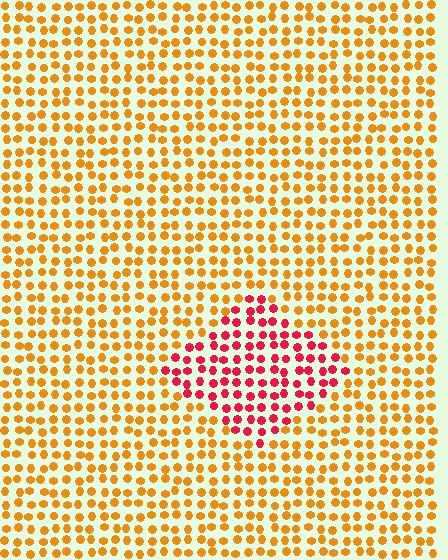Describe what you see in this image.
The image is filled with small orange elements in a uniform arrangement. A diamond-shaped region is visible where the elements are tinted to a slightly different hue, forming a subtle color boundary.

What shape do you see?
I see a diamond.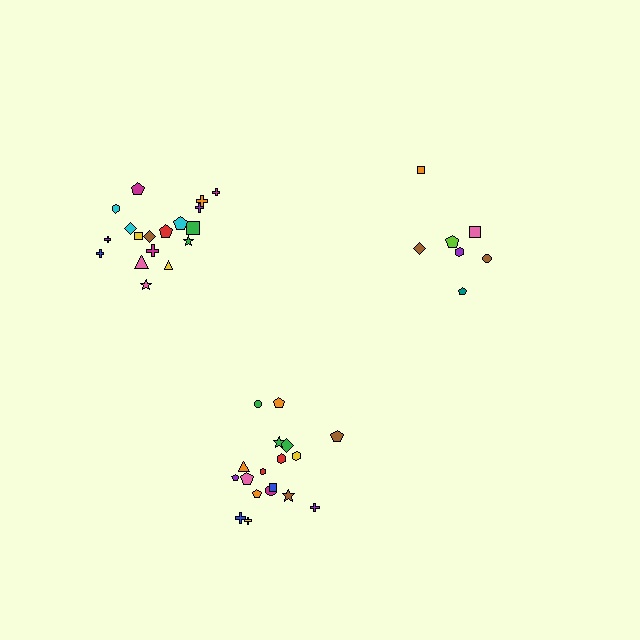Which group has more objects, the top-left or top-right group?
The top-left group.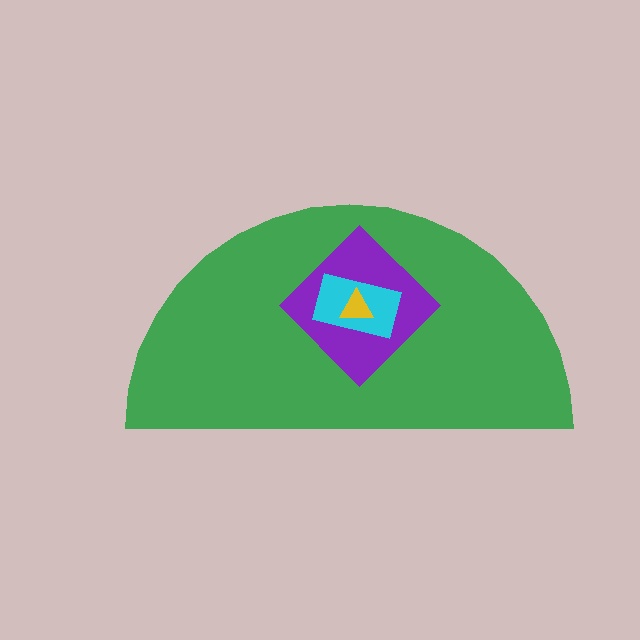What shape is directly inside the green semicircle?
The purple diamond.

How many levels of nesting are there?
4.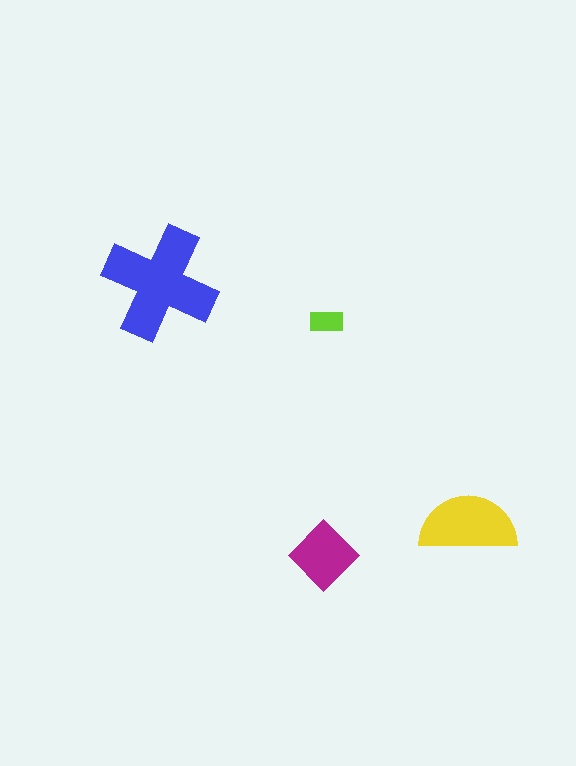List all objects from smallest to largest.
The lime rectangle, the magenta diamond, the yellow semicircle, the blue cross.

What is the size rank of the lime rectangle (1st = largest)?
4th.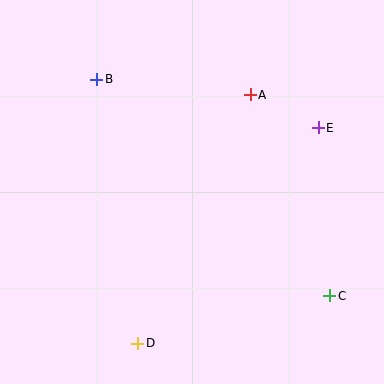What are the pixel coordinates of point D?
Point D is at (138, 343).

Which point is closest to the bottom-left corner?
Point D is closest to the bottom-left corner.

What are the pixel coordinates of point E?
Point E is at (318, 128).